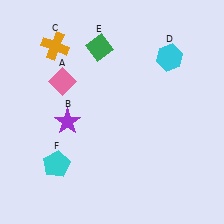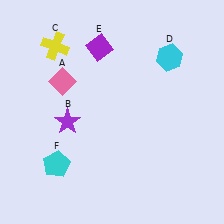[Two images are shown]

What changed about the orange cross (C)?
In Image 1, C is orange. In Image 2, it changed to yellow.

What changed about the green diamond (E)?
In Image 1, E is green. In Image 2, it changed to purple.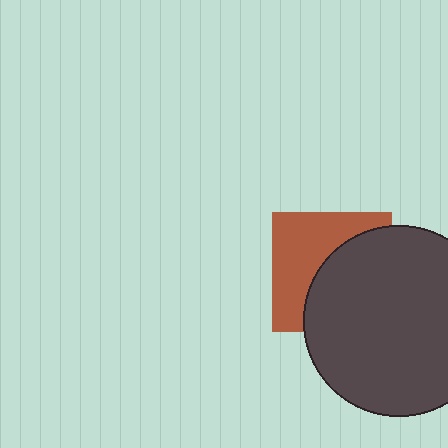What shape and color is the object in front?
The object in front is a dark gray circle.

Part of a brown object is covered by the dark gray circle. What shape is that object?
It is a square.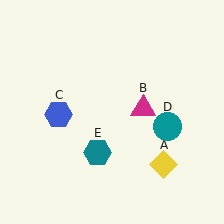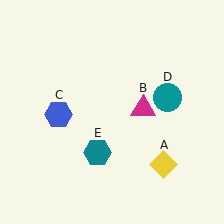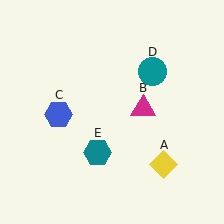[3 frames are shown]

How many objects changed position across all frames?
1 object changed position: teal circle (object D).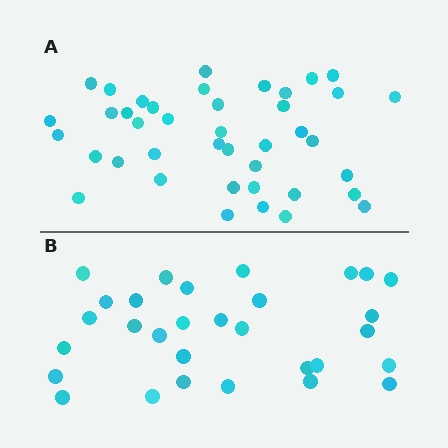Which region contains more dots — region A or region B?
Region A (the top region) has more dots.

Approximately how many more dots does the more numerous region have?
Region A has roughly 12 or so more dots than region B.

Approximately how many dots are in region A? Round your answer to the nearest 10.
About 40 dots. (The exact count is 41, which rounds to 40.)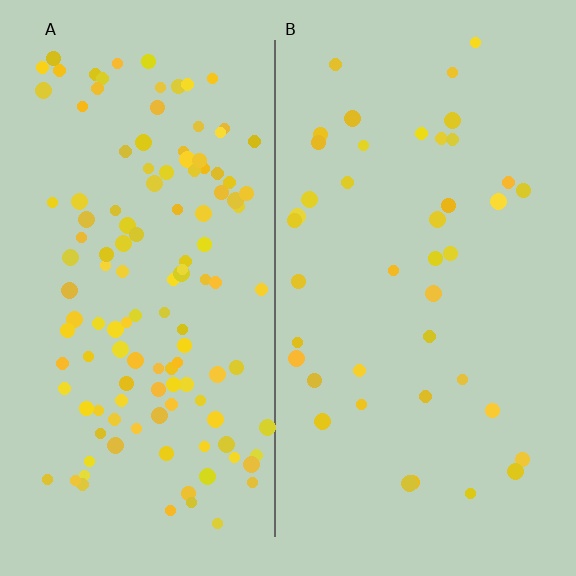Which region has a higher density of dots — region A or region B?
A (the left).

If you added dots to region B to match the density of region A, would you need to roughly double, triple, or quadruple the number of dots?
Approximately triple.